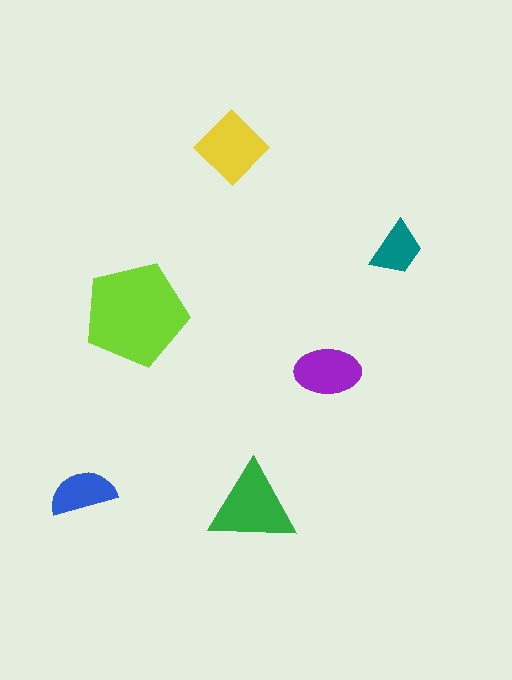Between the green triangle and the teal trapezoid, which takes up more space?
The green triangle.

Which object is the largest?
The lime pentagon.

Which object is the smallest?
The teal trapezoid.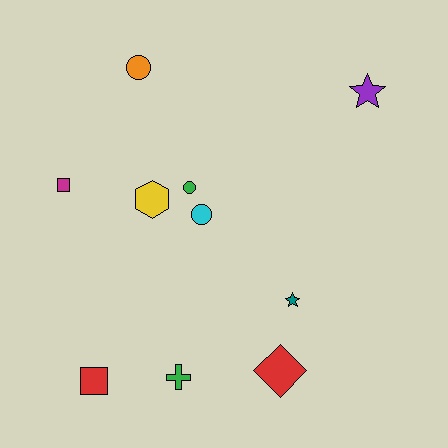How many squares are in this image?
There are 2 squares.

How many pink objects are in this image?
There are no pink objects.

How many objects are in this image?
There are 10 objects.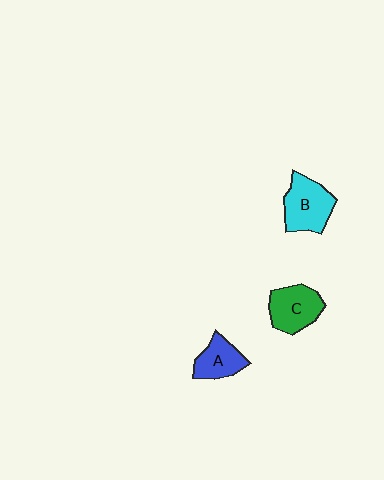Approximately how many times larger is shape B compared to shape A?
Approximately 1.4 times.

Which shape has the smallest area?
Shape A (blue).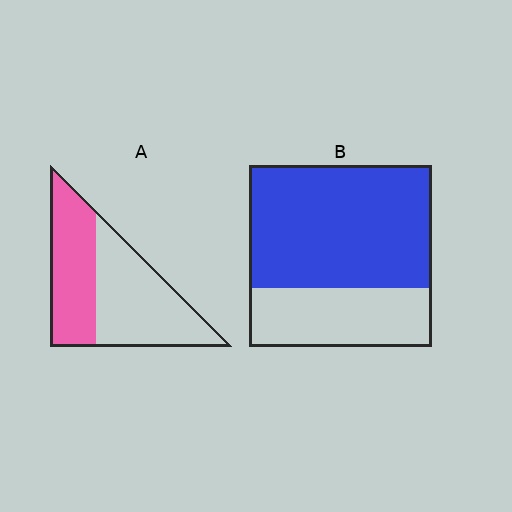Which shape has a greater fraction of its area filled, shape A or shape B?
Shape B.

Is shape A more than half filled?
No.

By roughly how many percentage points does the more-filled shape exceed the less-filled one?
By roughly 25 percentage points (B over A).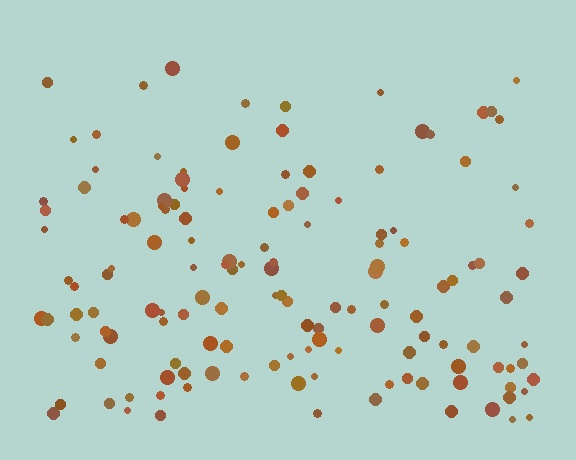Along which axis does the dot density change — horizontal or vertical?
Vertical.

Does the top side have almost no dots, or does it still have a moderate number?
Still a moderate number, just noticeably fewer than the bottom.